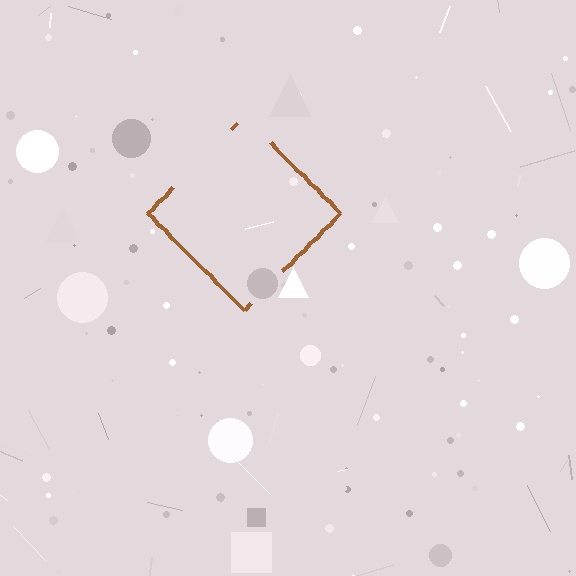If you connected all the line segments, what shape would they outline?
They would outline a diamond.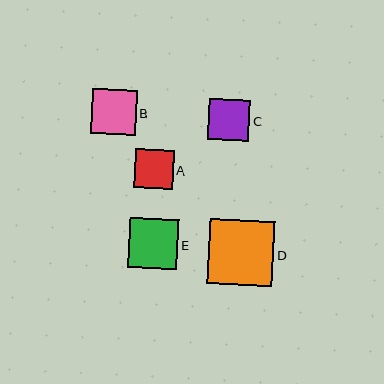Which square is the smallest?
Square A is the smallest with a size of approximately 39 pixels.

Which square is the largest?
Square D is the largest with a size of approximately 65 pixels.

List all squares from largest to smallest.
From largest to smallest: D, E, B, C, A.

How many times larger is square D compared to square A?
Square D is approximately 1.7 times the size of square A.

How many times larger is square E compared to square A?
Square E is approximately 1.3 times the size of square A.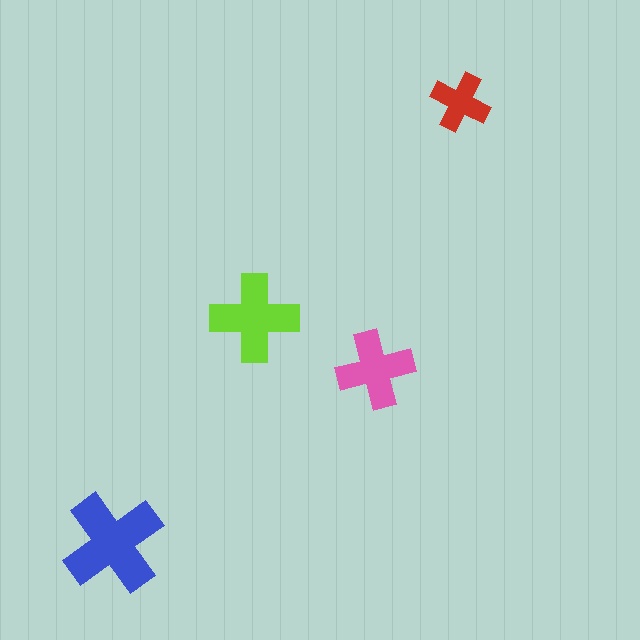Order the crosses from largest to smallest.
the blue one, the lime one, the pink one, the red one.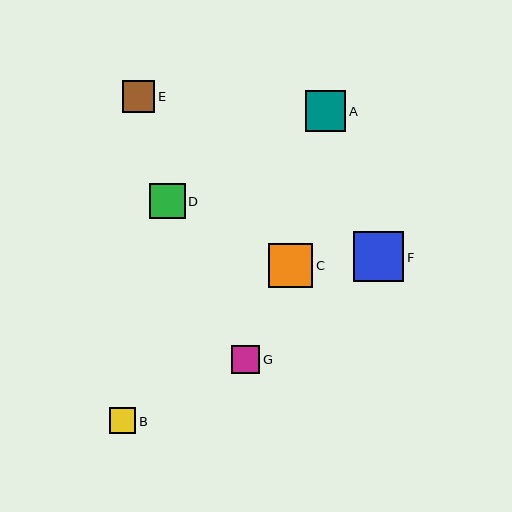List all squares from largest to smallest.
From largest to smallest: F, C, A, D, E, G, B.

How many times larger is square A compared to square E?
Square A is approximately 1.3 times the size of square E.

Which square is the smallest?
Square B is the smallest with a size of approximately 26 pixels.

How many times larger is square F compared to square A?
Square F is approximately 1.3 times the size of square A.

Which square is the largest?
Square F is the largest with a size of approximately 50 pixels.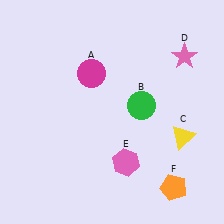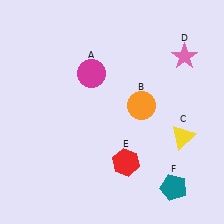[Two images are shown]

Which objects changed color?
B changed from green to orange. E changed from pink to red. F changed from orange to teal.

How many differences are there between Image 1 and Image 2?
There are 3 differences between the two images.